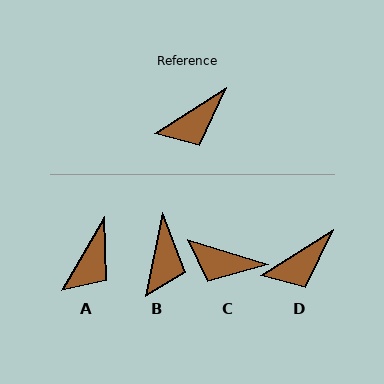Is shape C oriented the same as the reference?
No, it is off by about 49 degrees.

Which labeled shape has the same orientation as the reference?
D.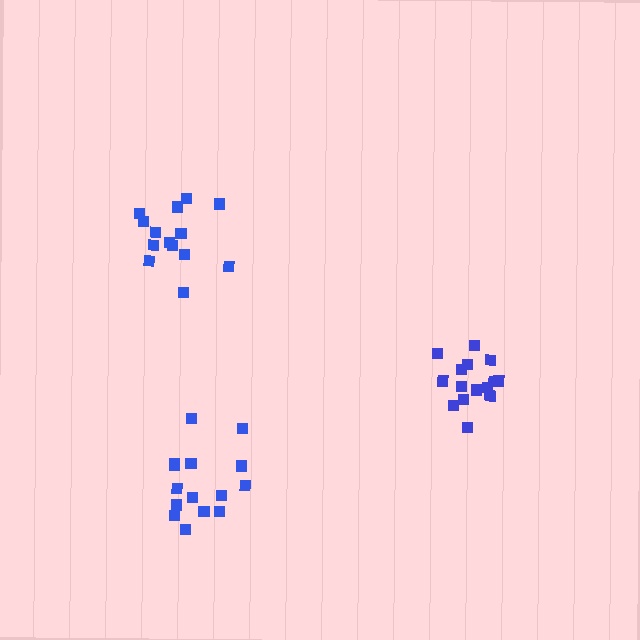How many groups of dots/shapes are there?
There are 3 groups.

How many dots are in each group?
Group 1: 15 dots, Group 2: 16 dots, Group 3: 14 dots (45 total).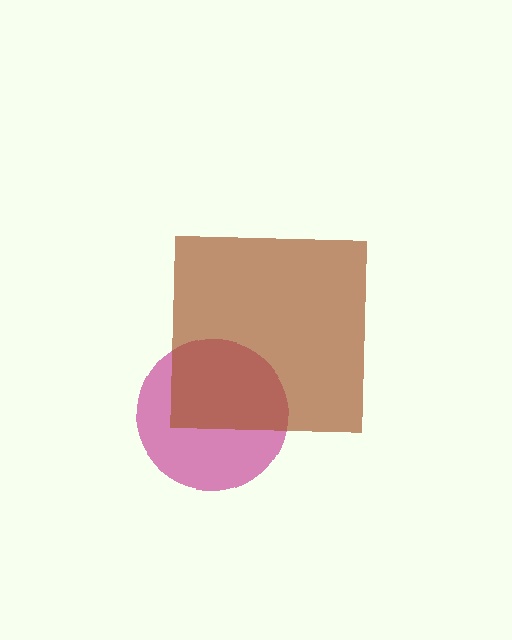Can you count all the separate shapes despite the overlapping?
Yes, there are 2 separate shapes.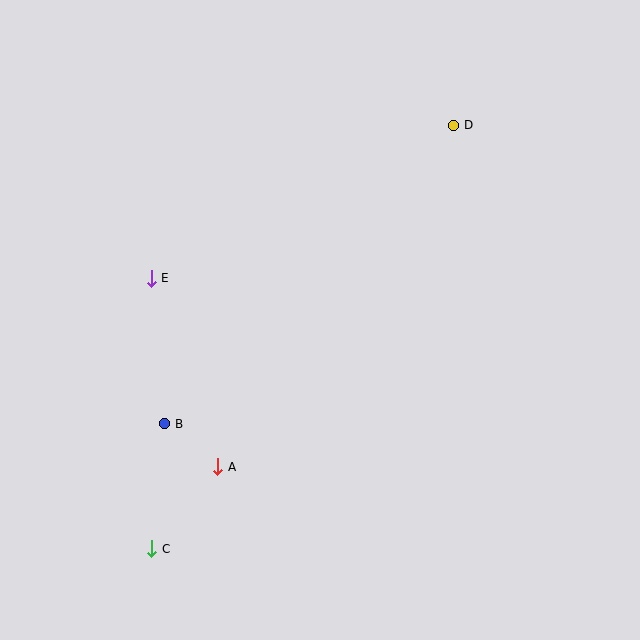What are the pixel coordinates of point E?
Point E is at (151, 278).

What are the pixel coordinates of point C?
Point C is at (152, 549).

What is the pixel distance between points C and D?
The distance between C and D is 520 pixels.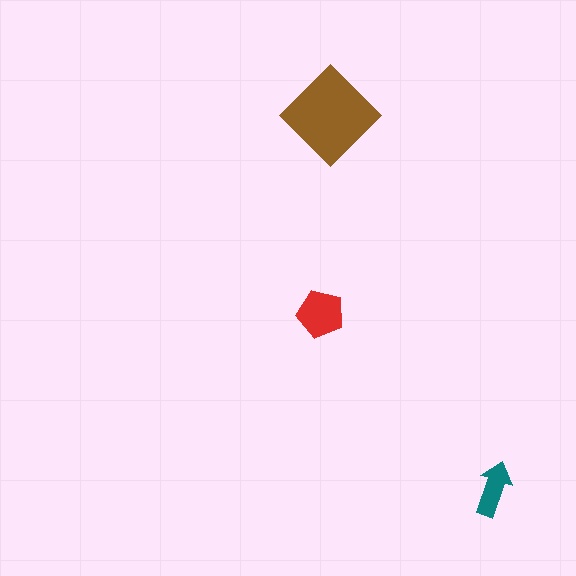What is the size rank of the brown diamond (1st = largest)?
1st.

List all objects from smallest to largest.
The teal arrow, the red pentagon, the brown diamond.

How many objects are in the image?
There are 3 objects in the image.